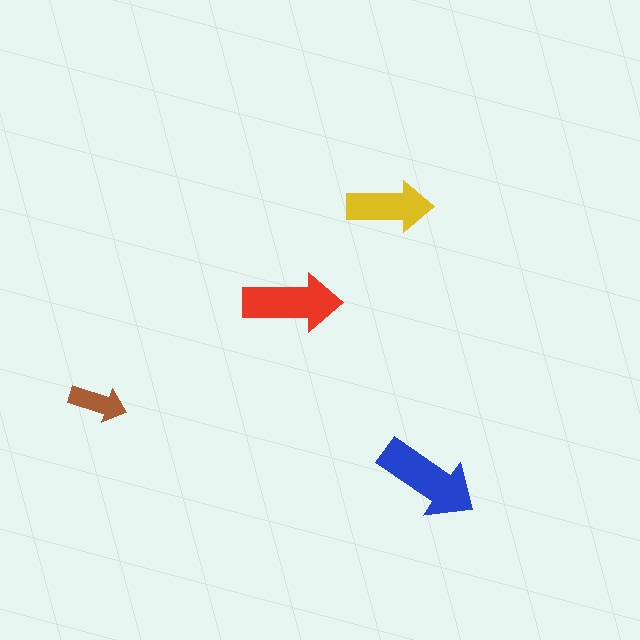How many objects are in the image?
There are 4 objects in the image.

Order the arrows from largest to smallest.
the blue one, the red one, the yellow one, the brown one.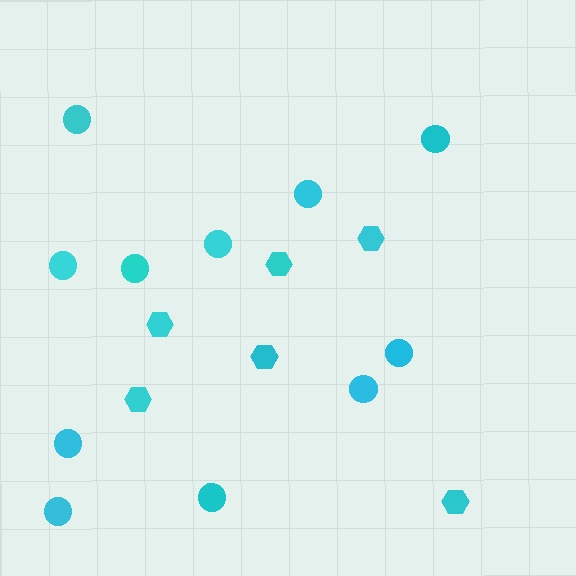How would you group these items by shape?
There are 2 groups: one group of hexagons (6) and one group of circles (11).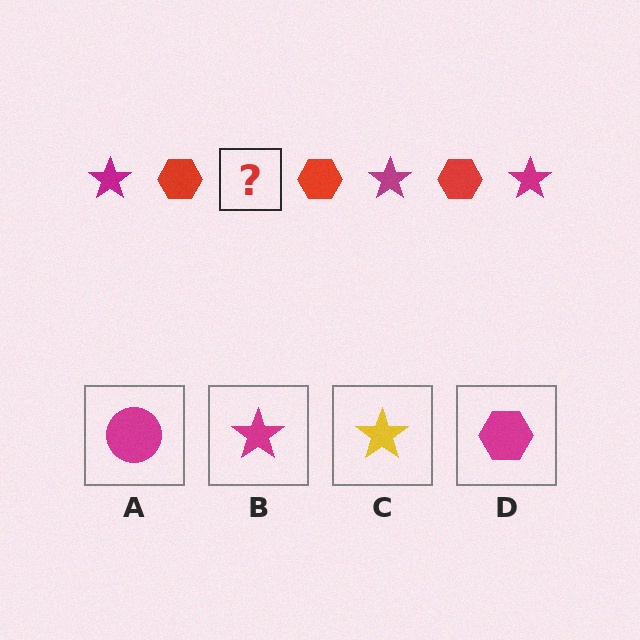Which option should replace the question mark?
Option B.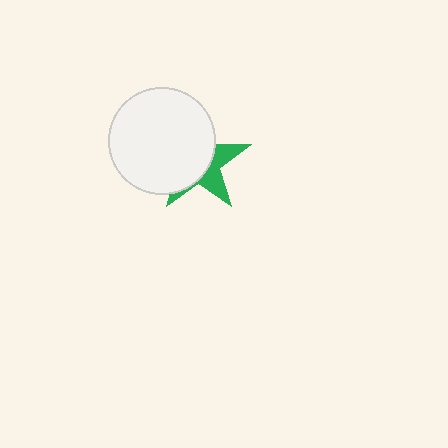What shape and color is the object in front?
The object in front is a white circle.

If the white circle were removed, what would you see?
You would see the complete green star.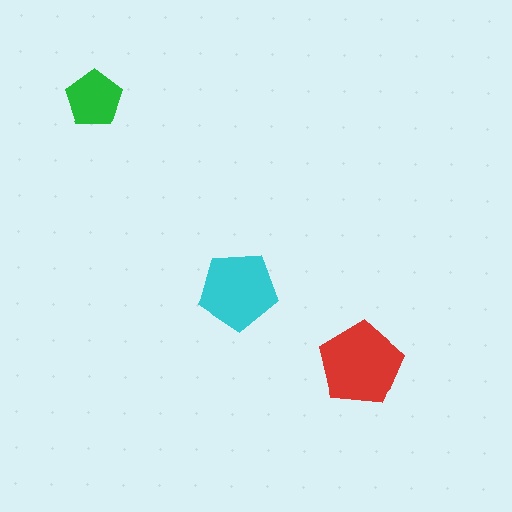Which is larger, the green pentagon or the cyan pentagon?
The cyan one.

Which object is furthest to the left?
The green pentagon is leftmost.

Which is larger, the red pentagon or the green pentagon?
The red one.